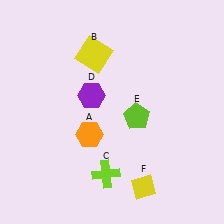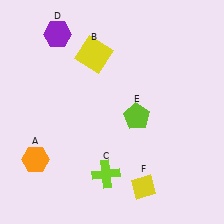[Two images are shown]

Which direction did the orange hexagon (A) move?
The orange hexagon (A) moved left.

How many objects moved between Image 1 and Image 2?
2 objects moved between the two images.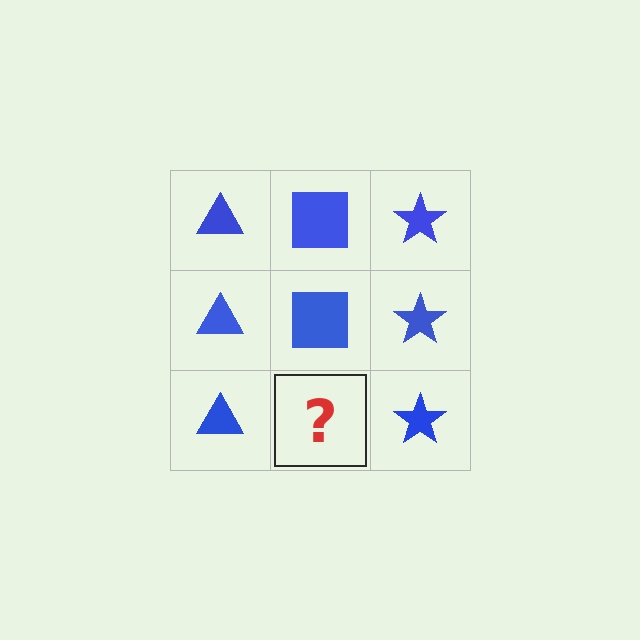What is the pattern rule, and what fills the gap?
The rule is that each column has a consistent shape. The gap should be filled with a blue square.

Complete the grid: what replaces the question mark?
The question mark should be replaced with a blue square.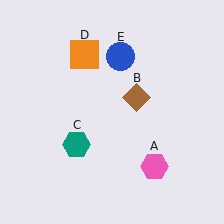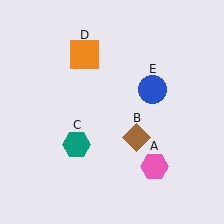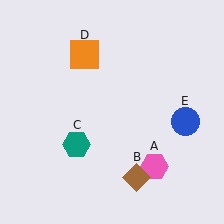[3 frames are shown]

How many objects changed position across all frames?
2 objects changed position: brown diamond (object B), blue circle (object E).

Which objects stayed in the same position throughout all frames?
Pink hexagon (object A) and teal hexagon (object C) and orange square (object D) remained stationary.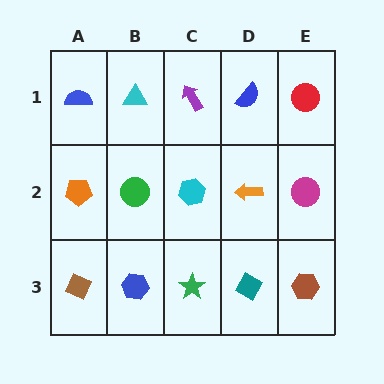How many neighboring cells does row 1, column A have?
2.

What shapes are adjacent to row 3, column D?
An orange arrow (row 2, column D), a green star (row 3, column C), a brown hexagon (row 3, column E).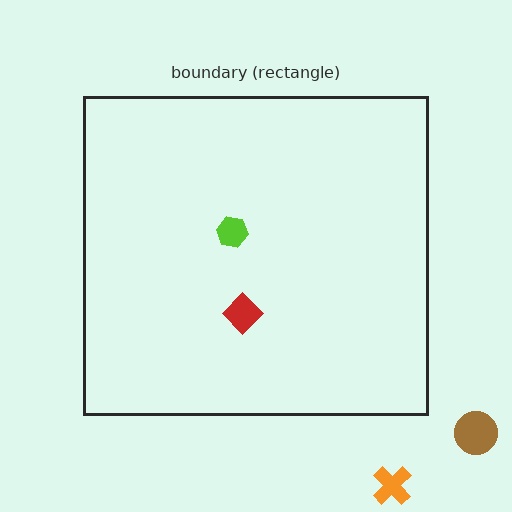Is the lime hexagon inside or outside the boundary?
Inside.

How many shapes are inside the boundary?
2 inside, 2 outside.